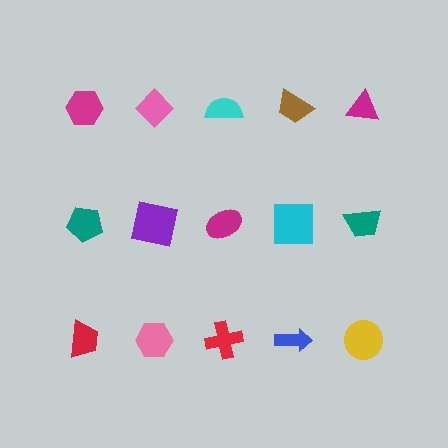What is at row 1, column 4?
A brown trapezoid.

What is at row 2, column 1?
A teal pentagon.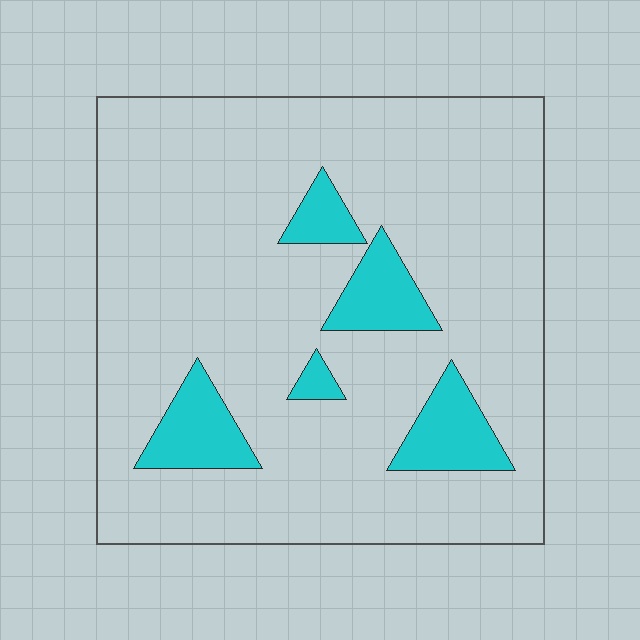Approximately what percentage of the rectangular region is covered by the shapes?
Approximately 15%.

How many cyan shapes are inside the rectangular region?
5.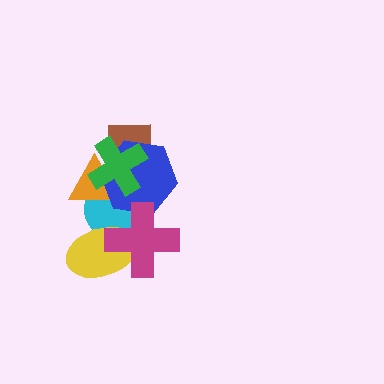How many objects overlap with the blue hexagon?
5 objects overlap with the blue hexagon.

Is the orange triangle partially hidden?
Yes, it is partially covered by another shape.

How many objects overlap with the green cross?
4 objects overlap with the green cross.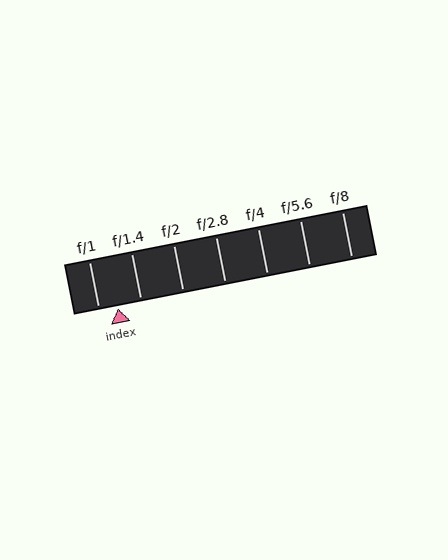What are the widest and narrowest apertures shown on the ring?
The widest aperture shown is f/1 and the narrowest is f/8.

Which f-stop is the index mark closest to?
The index mark is closest to f/1.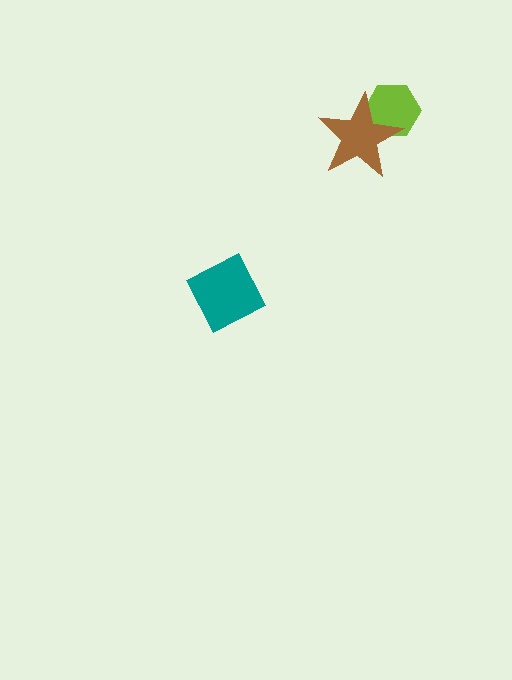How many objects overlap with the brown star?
1 object overlaps with the brown star.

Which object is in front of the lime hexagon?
The brown star is in front of the lime hexagon.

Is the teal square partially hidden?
No, no other shape covers it.